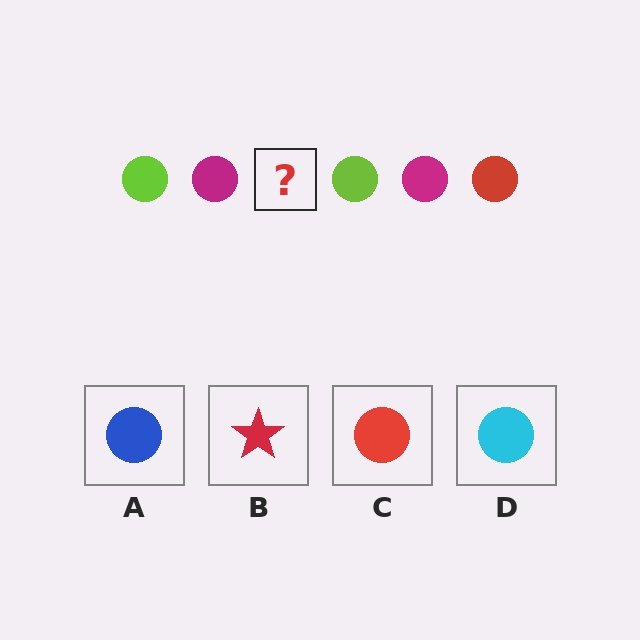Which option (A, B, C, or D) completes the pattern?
C.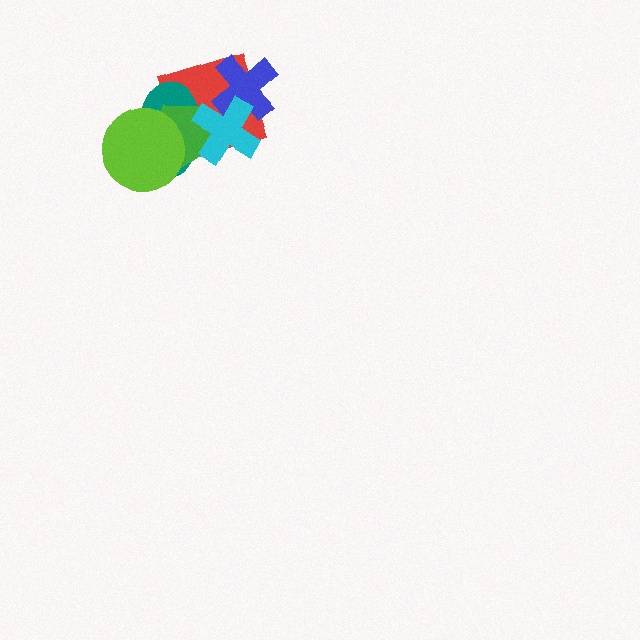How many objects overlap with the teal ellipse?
4 objects overlap with the teal ellipse.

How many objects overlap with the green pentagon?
4 objects overlap with the green pentagon.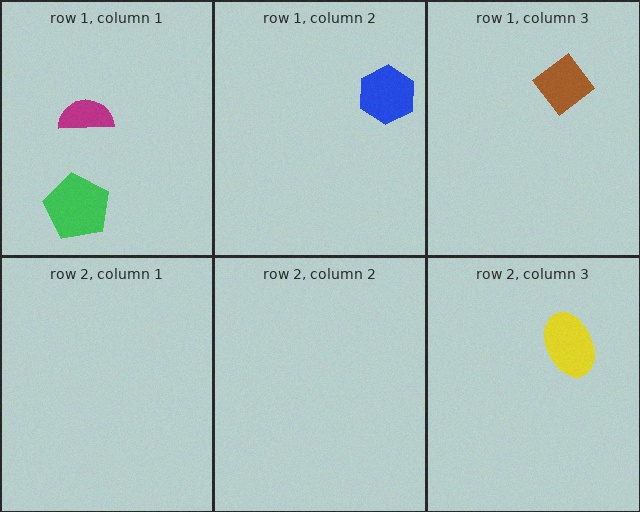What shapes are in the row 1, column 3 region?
The brown diamond.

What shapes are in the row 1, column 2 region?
The blue hexagon.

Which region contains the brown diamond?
The row 1, column 3 region.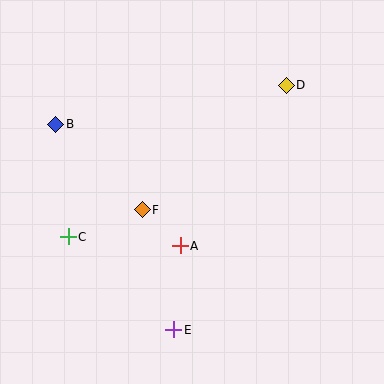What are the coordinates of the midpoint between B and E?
The midpoint between B and E is at (115, 227).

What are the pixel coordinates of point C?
Point C is at (68, 237).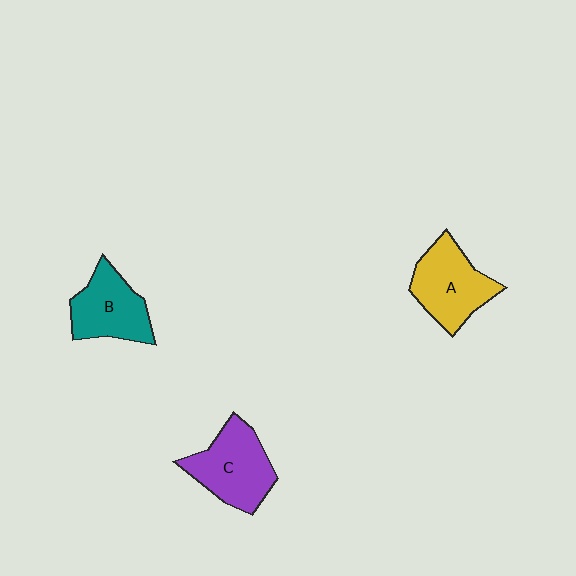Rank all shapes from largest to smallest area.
From largest to smallest: C (purple), A (yellow), B (teal).